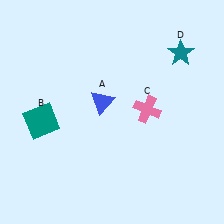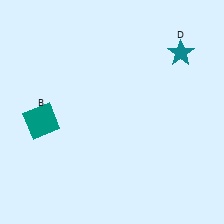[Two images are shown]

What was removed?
The pink cross (C), the blue triangle (A) were removed in Image 2.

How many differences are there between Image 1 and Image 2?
There are 2 differences between the two images.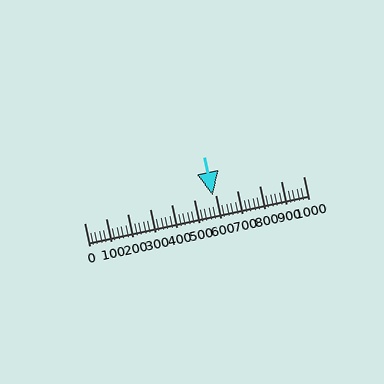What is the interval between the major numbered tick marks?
The major tick marks are spaced 100 units apart.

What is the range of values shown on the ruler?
The ruler shows values from 0 to 1000.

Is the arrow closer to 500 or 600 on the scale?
The arrow is closer to 600.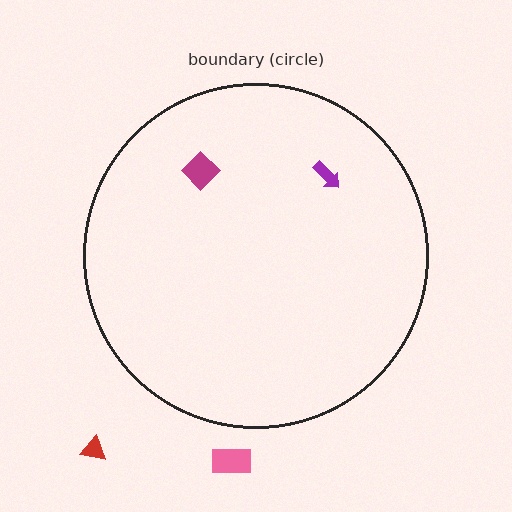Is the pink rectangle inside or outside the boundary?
Outside.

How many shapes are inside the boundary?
2 inside, 2 outside.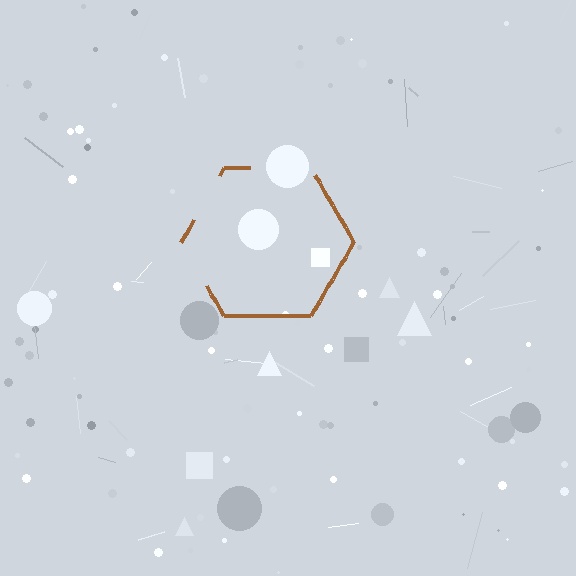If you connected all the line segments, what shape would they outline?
They would outline a hexagon.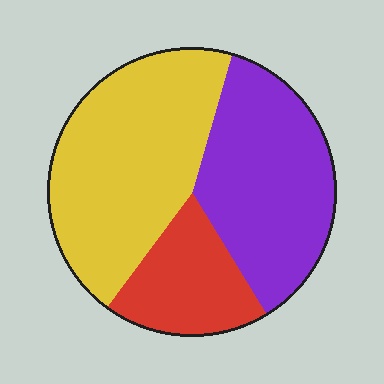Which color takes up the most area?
Yellow, at roughly 45%.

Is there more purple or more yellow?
Yellow.